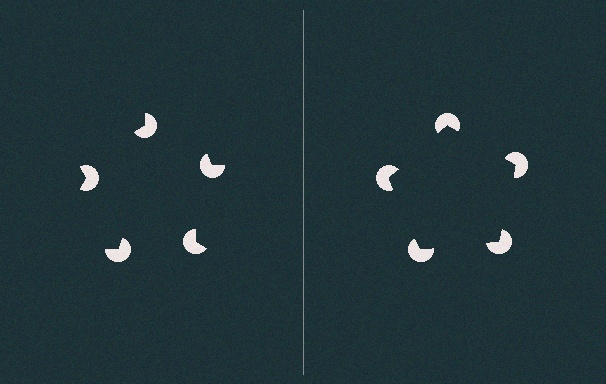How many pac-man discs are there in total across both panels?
10 — 5 on each side.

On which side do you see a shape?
An illusory pentagon appears on the right side. On the left side the wedge cuts are rotated, so no coherent shape forms.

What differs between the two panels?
The pac-man discs are positioned identically on both sides; only the wedge orientations differ. On the right they align to a pentagon; on the left they are misaligned.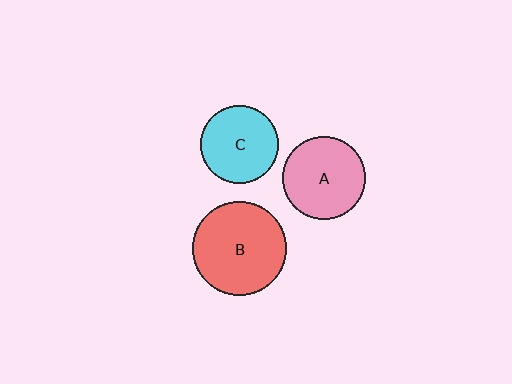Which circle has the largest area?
Circle B (red).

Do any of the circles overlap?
No, none of the circles overlap.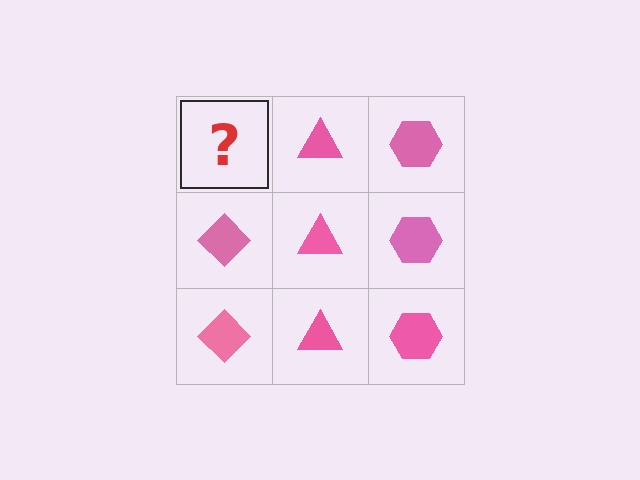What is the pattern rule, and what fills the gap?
The rule is that each column has a consistent shape. The gap should be filled with a pink diamond.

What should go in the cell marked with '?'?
The missing cell should contain a pink diamond.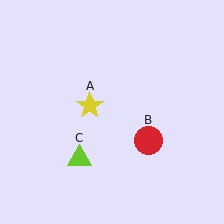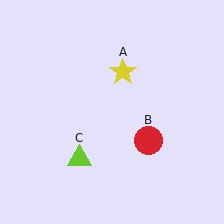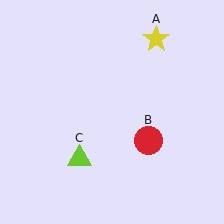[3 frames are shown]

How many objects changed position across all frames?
1 object changed position: yellow star (object A).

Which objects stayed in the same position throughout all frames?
Red circle (object B) and lime triangle (object C) remained stationary.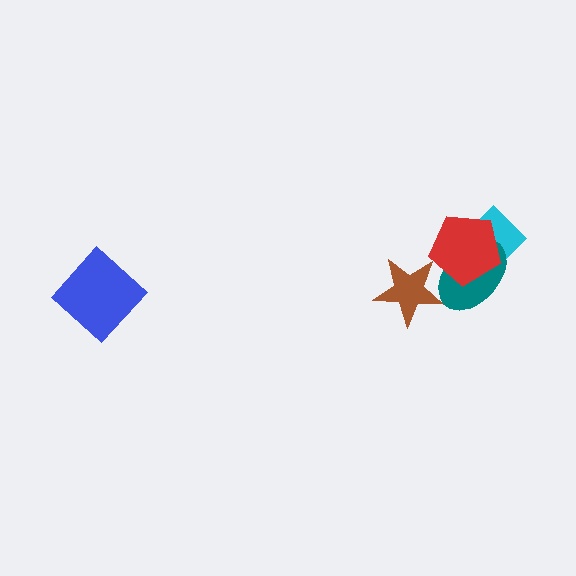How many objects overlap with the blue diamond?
0 objects overlap with the blue diamond.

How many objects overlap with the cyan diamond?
2 objects overlap with the cyan diamond.